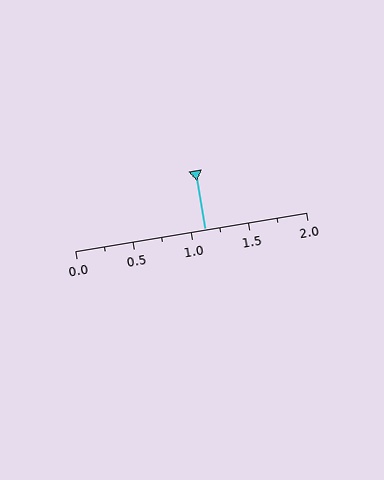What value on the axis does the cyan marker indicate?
The marker indicates approximately 1.12.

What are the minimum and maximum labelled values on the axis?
The axis runs from 0.0 to 2.0.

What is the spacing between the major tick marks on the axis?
The major ticks are spaced 0.5 apart.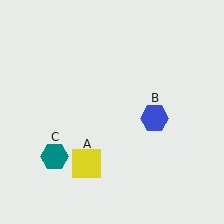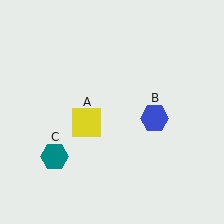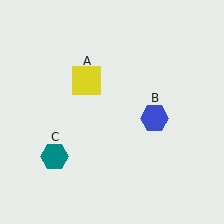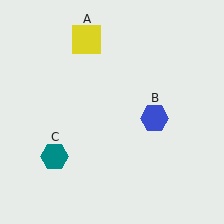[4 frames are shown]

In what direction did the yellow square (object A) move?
The yellow square (object A) moved up.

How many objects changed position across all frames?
1 object changed position: yellow square (object A).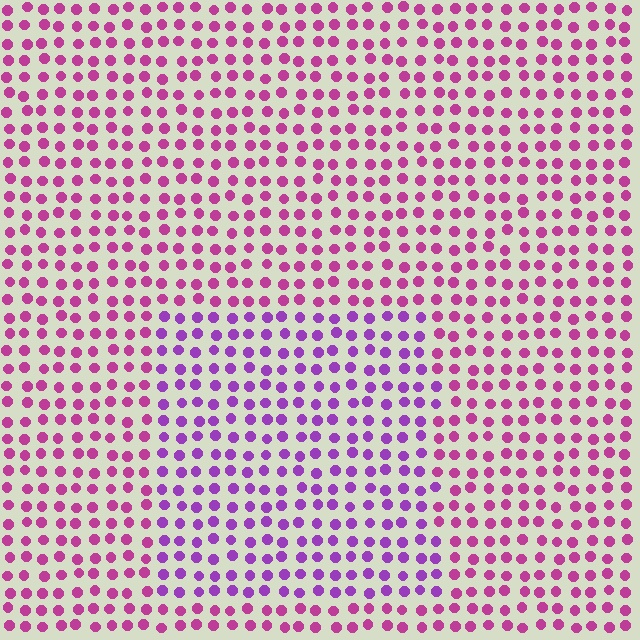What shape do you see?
I see a rectangle.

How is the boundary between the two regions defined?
The boundary is defined purely by a slight shift in hue (about 34 degrees). Spacing, size, and orientation are identical on both sides.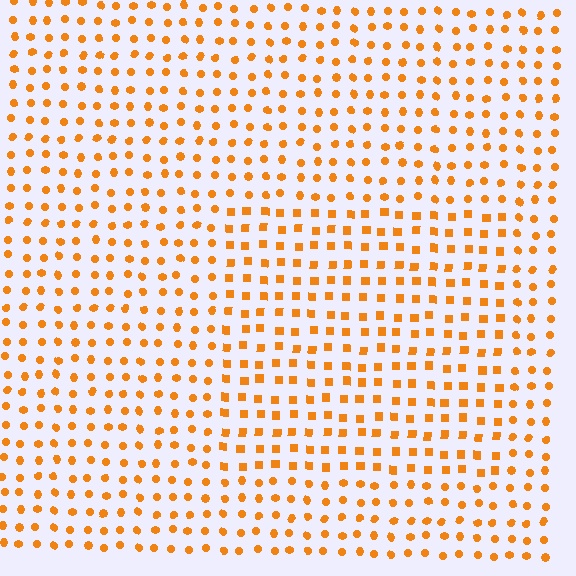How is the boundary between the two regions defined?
The boundary is defined by a change in element shape: squares inside vs. circles outside. All elements share the same color and spacing.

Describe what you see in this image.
The image is filled with small orange elements arranged in a uniform grid. A rectangle-shaped region contains squares, while the surrounding area contains circles. The boundary is defined purely by the change in element shape.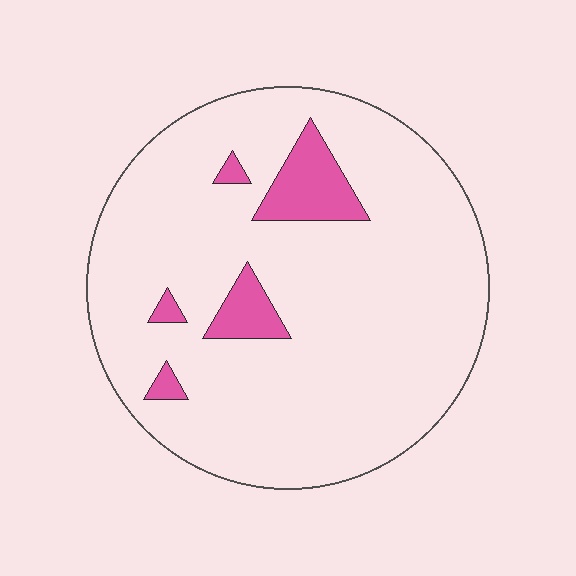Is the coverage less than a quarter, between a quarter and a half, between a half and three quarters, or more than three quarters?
Less than a quarter.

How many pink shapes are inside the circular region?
5.